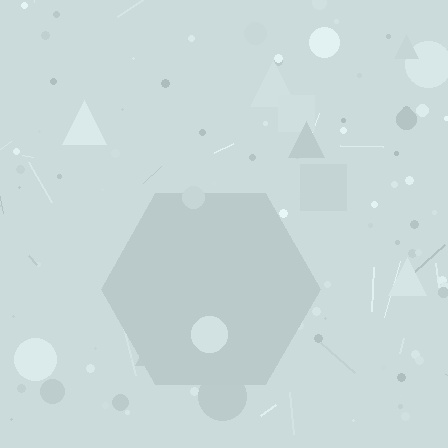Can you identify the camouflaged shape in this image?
The camouflaged shape is a hexagon.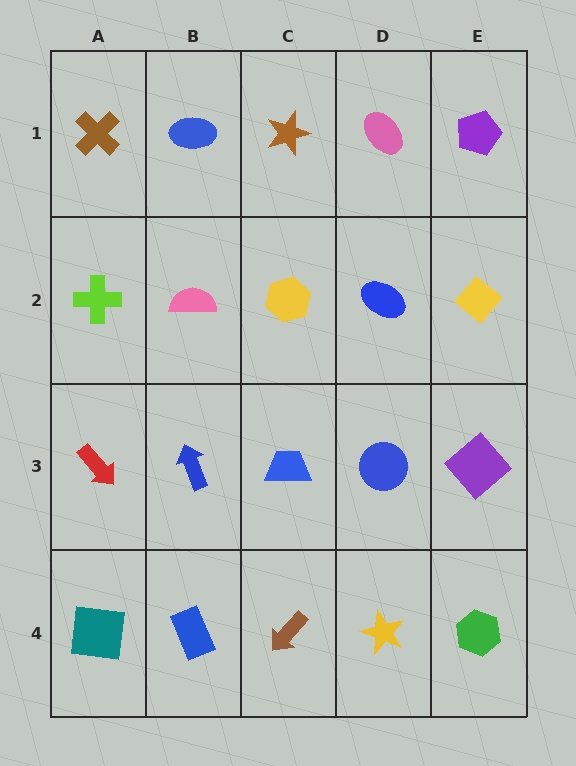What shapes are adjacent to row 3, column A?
A lime cross (row 2, column A), a teal square (row 4, column A), a blue arrow (row 3, column B).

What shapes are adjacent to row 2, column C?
A brown star (row 1, column C), a blue trapezoid (row 3, column C), a pink semicircle (row 2, column B), a blue ellipse (row 2, column D).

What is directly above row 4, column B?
A blue arrow.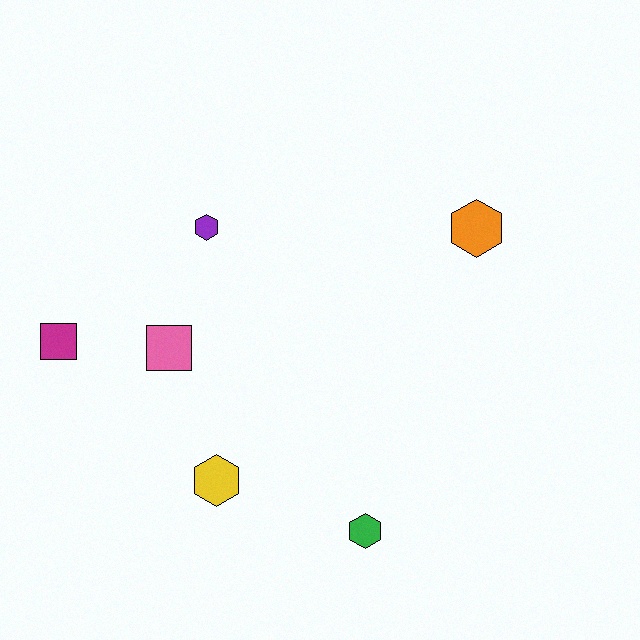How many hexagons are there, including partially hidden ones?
There are 4 hexagons.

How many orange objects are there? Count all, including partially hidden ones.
There is 1 orange object.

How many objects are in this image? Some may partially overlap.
There are 6 objects.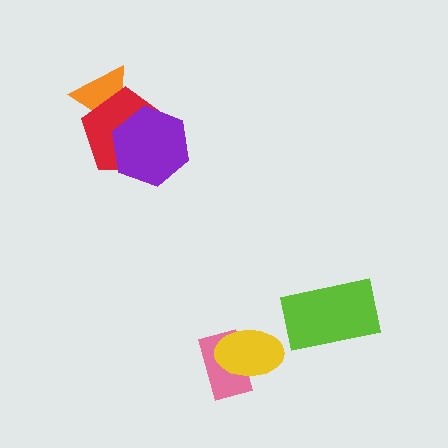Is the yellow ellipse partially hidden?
No, no other shape covers it.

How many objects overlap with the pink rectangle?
1 object overlaps with the pink rectangle.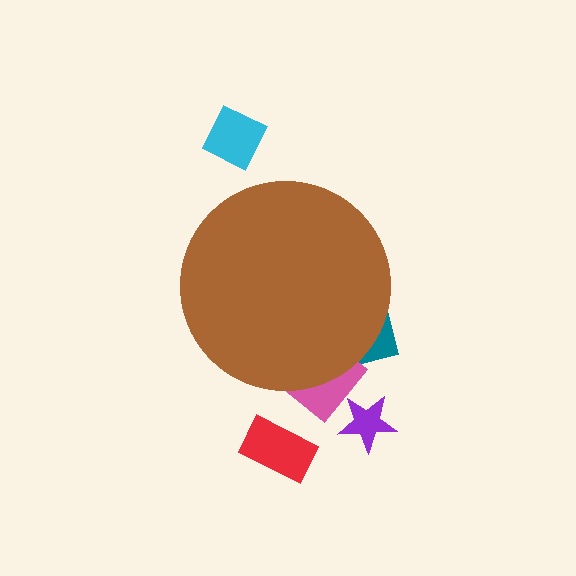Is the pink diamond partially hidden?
Yes, the pink diamond is partially hidden behind the brown circle.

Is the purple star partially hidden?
No, the purple star is fully visible.